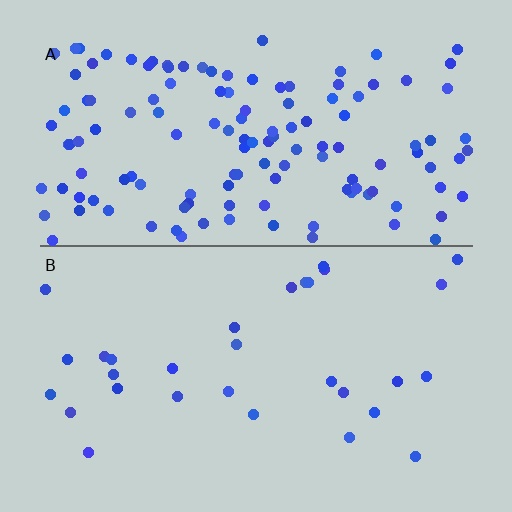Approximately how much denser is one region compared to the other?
Approximately 4.3× — region A over region B.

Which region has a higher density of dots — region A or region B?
A (the top).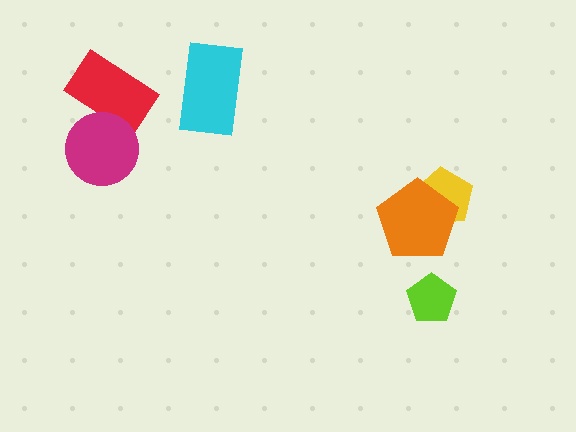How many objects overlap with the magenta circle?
1 object overlaps with the magenta circle.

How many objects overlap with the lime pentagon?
0 objects overlap with the lime pentagon.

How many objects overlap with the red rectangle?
1 object overlaps with the red rectangle.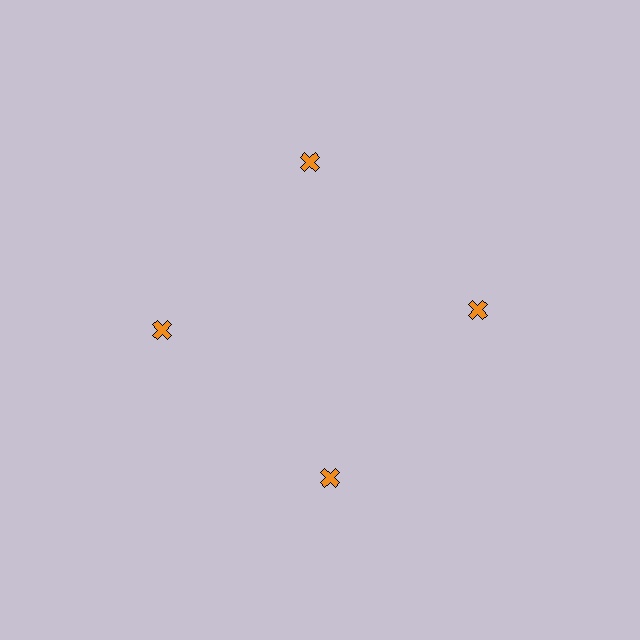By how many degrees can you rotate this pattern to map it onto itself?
The pattern maps onto itself every 90 degrees of rotation.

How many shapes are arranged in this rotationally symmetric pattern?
There are 4 shapes, arranged in 4 groups of 1.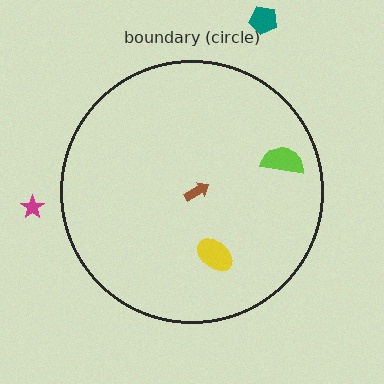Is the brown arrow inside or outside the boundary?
Inside.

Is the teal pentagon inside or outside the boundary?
Outside.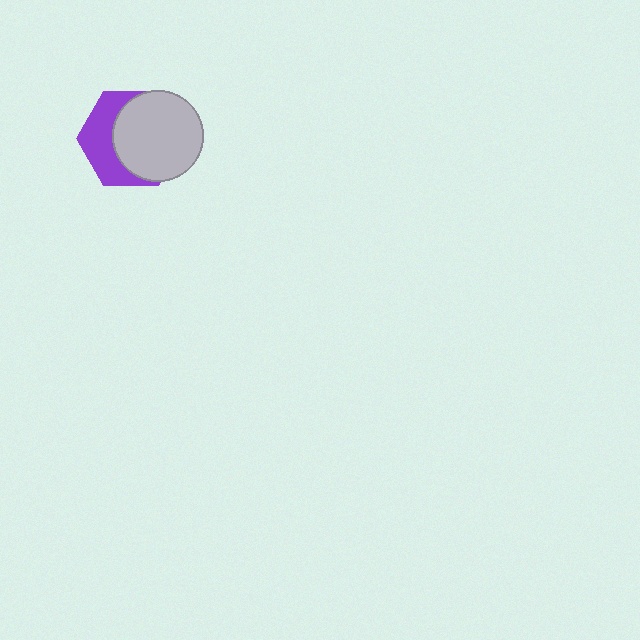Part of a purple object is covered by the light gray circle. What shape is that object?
It is a hexagon.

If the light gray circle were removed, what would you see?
You would see the complete purple hexagon.